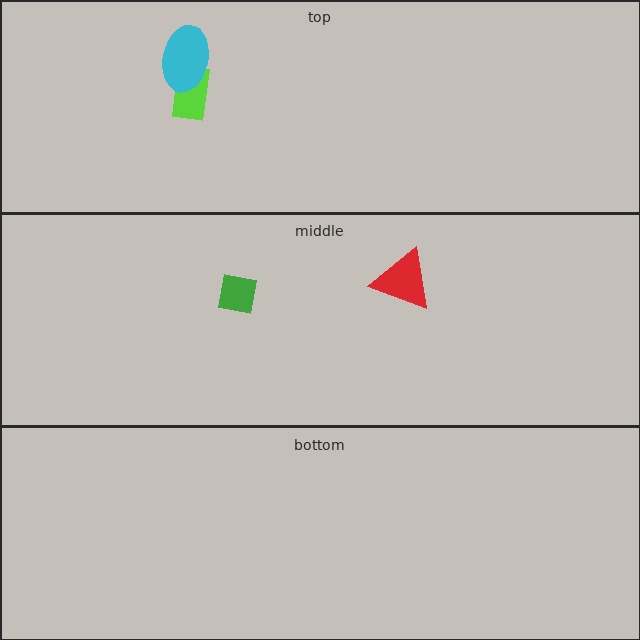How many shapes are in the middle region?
2.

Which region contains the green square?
The middle region.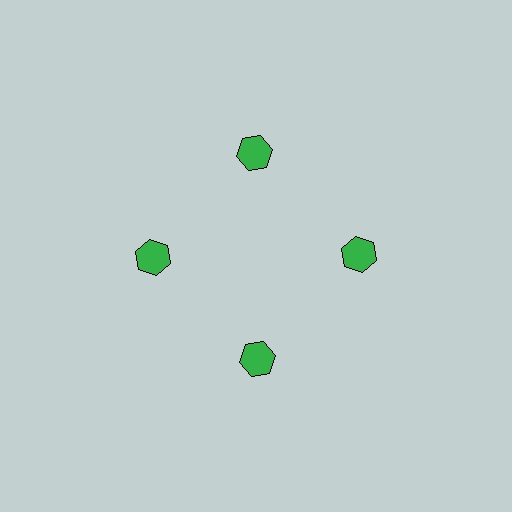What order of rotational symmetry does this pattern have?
This pattern has 4-fold rotational symmetry.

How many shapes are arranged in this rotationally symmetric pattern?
There are 4 shapes, arranged in 4 groups of 1.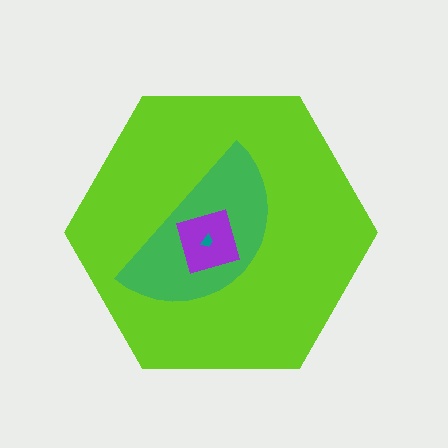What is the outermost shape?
The lime hexagon.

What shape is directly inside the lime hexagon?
The green semicircle.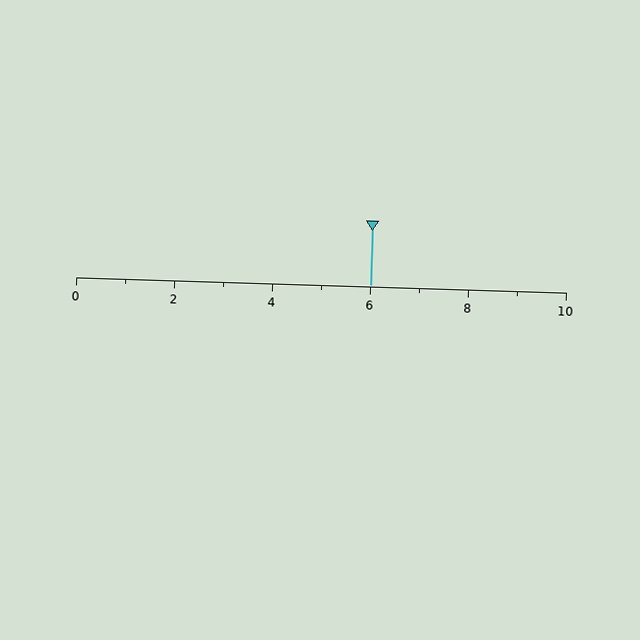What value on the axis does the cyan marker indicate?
The marker indicates approximately 6.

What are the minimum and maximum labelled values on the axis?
The axis runs from 0 to 10.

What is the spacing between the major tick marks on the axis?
The major ticks are spaced 2 apart.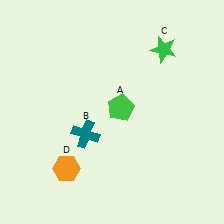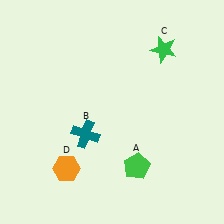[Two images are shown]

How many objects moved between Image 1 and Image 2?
1 object moved between the two images.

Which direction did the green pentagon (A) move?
The green pentagon (A) moved down.